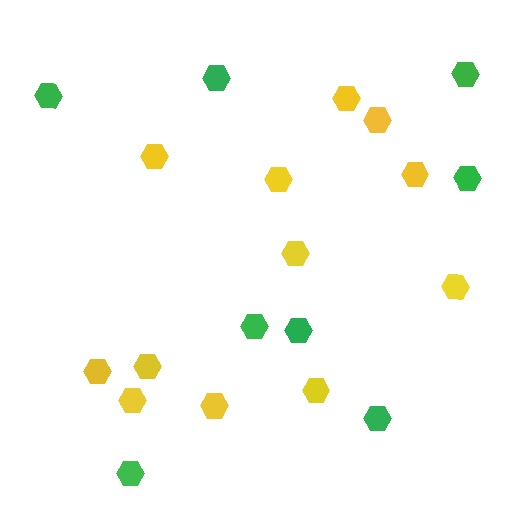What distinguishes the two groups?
There are 2 groups: one group of green hexagons (8) and one group of yellow hexagons (12).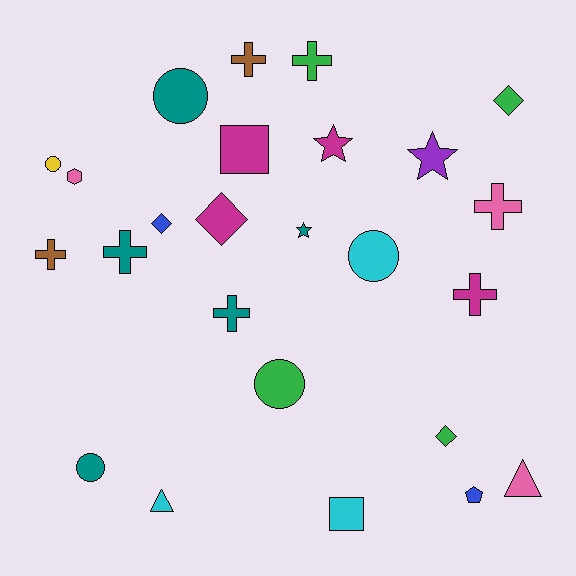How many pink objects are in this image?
There are 3 pink objects.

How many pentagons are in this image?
There is 1 pentagon.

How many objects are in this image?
There are 25 objects.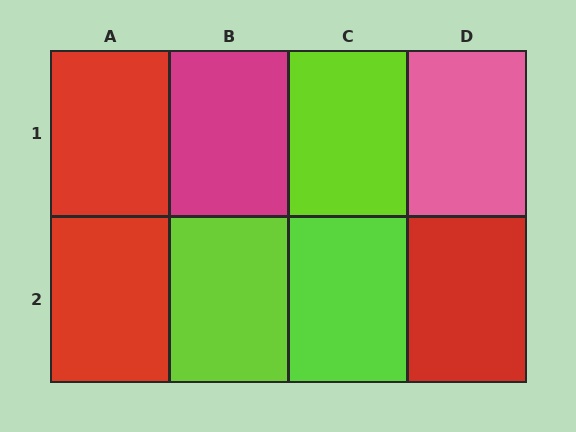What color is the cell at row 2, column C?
Lime.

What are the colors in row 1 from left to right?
Red, magenta, lime, pink.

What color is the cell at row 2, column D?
Red.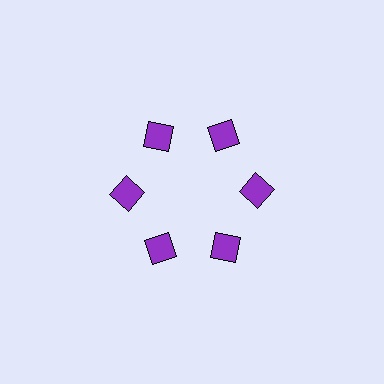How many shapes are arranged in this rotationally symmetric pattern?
There are 6 shapes, arranged in 6 groups of 1.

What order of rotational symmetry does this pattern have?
This pattern has 6-fold rotational symmetry.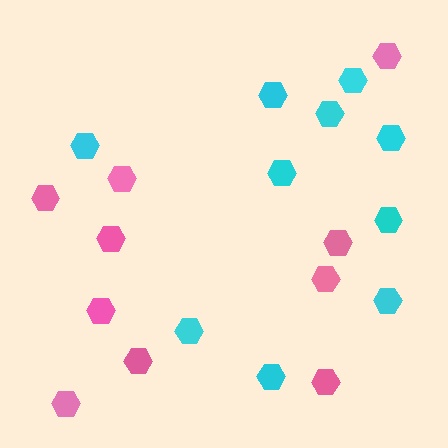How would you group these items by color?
There are 2 groups: one group of cyan hexagons (10) and one group of pink hexagons (10).